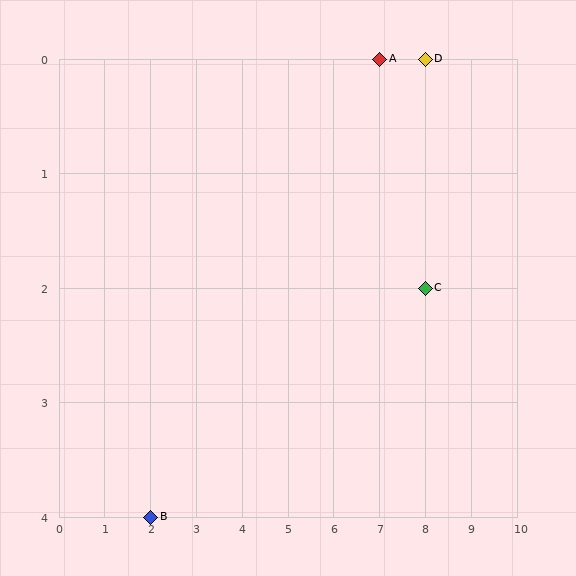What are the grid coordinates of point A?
Point A is at grid coordinates (7, 0).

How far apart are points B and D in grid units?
Points B and D are 6 columns and 4 rows apart (about 7.2 grid units diagonally).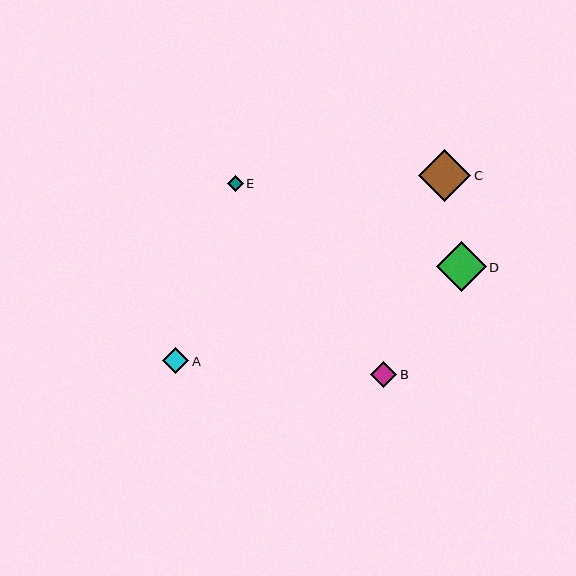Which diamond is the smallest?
Diamond E is the smallest with a size of approximately 16 pixels.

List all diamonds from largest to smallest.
From largest to smallest: C, D, B, A, E.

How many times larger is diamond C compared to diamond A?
Diamond C is approximately 2.0 times the size of diamond A.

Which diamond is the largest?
Diamond C is the largest with a size of approximately 52 pixels.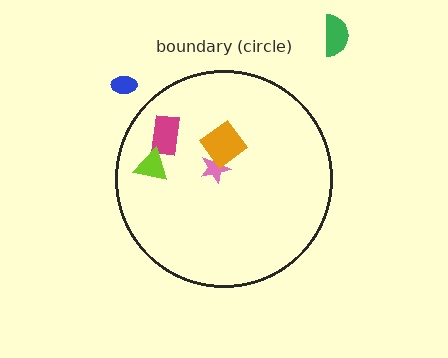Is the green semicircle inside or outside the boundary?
Outside.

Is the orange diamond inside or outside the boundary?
Inside.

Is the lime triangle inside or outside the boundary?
Inside.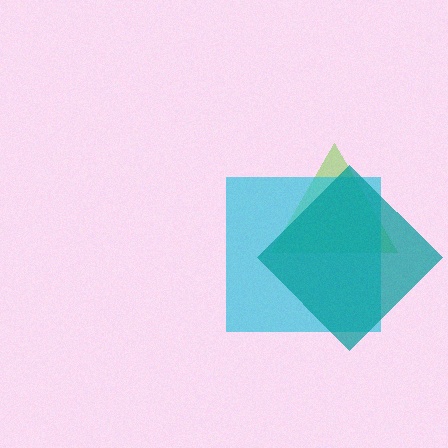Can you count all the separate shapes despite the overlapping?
Yes, there are 3 separate shapes.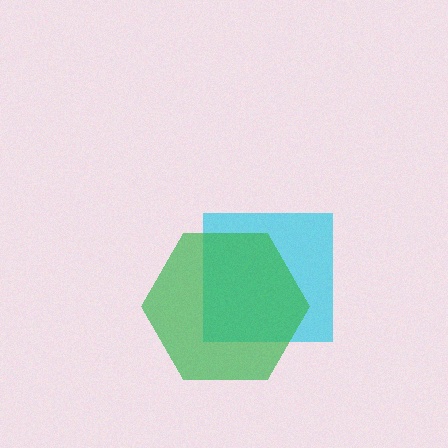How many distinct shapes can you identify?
There are 2 distinct shapes: a cyan square, a green hexagon.